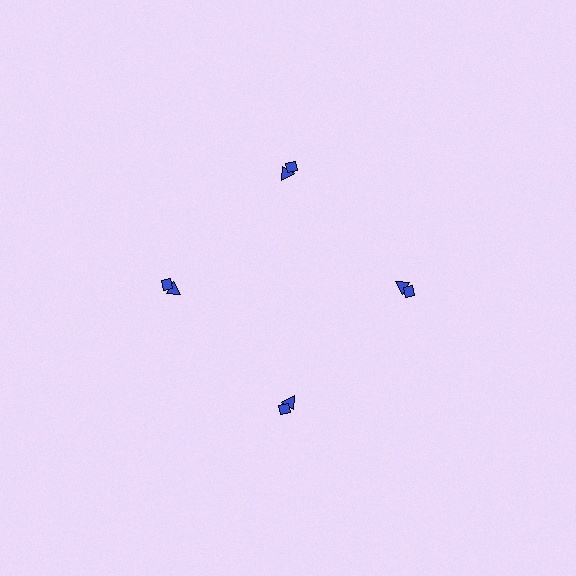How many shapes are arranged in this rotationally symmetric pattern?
There are 8 shapes, arranged in 4 groups of 2.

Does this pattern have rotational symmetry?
Yes, this pattern has 4-fold rotational symmetry. It looks the same after rotating 90 degrees around the center.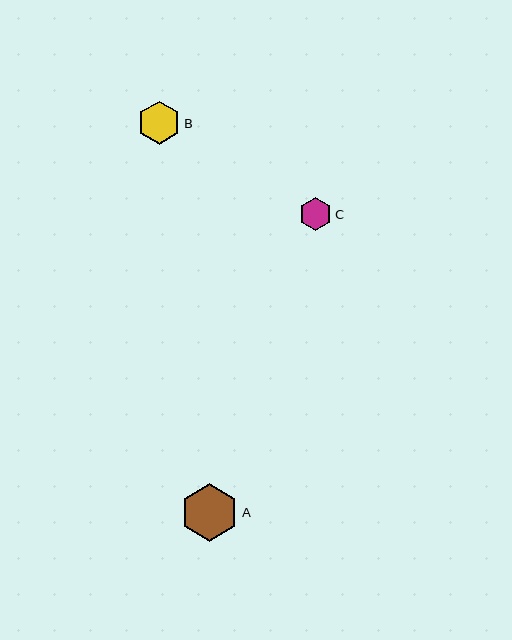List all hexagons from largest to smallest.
From largest to smallest: A, B, C.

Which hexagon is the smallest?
Hexagon C is the smallest with a size of approximately 33 pixels.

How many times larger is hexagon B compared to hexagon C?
Hexagon B is approximately 1.3 times the size of hexagon C.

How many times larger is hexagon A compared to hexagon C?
Hexagon A is approximately 1.7 times the size of hexagon C.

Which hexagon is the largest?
Hexagon A is the largest with a size of approximately 58 pixels.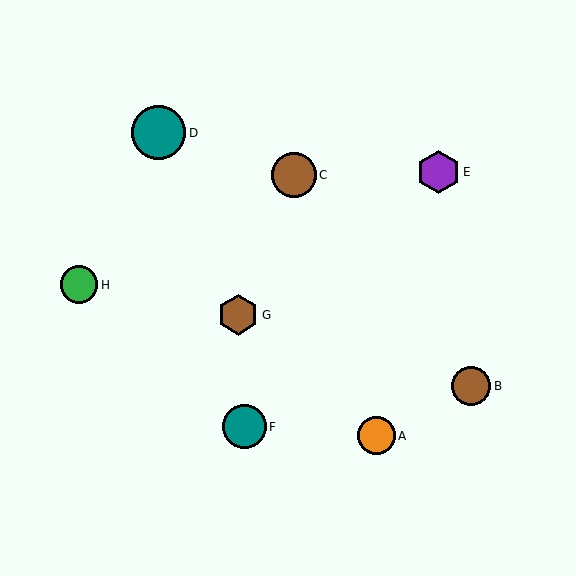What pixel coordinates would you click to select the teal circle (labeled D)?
Click at (159, 133) to select the teal circle D.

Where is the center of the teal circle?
The center of the teal circle is at (244, 427).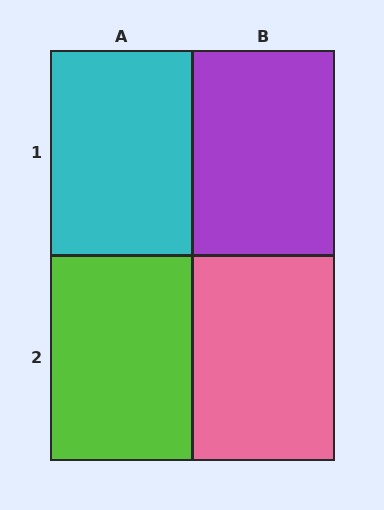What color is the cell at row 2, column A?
Lime.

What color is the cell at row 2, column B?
Pink.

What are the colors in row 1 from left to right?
Cyan, purple.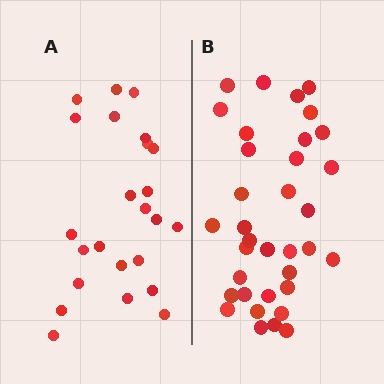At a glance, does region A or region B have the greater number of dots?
Region B (the right region) has more dots.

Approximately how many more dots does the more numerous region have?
Region B has roughly 12 or so more dots than region A.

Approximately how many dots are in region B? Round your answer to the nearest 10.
About 40 dots. (The exact count is 35, which rounds to 40.)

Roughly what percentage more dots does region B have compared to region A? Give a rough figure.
About 45% more.